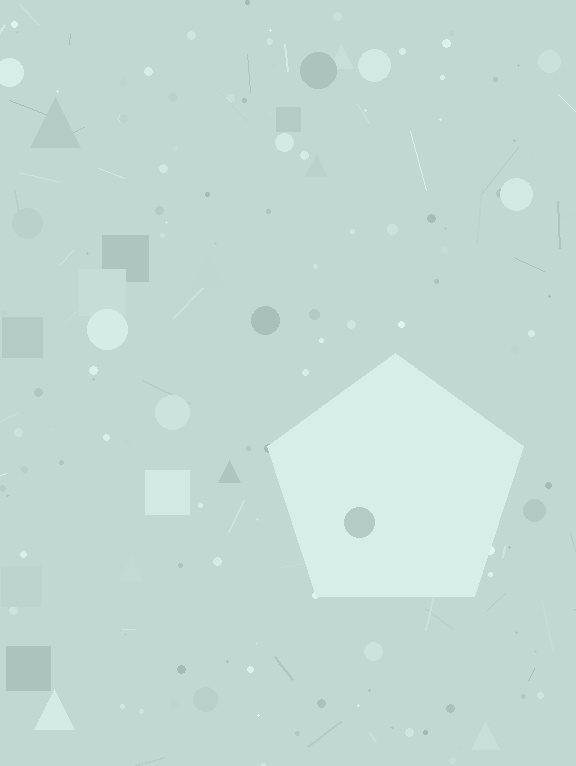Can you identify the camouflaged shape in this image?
The camouflaged shape is a pentagon.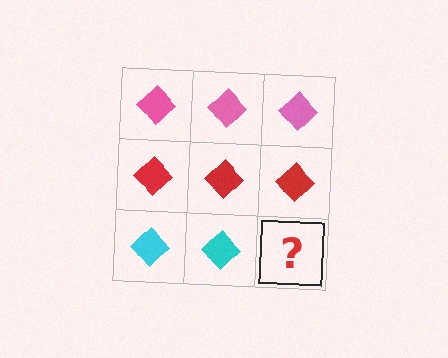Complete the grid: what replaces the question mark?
The question mark should be replaced with a cyan diamond.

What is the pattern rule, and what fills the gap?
The rule is that each row has a consistent color. The gap should be filled with a cyan diamond.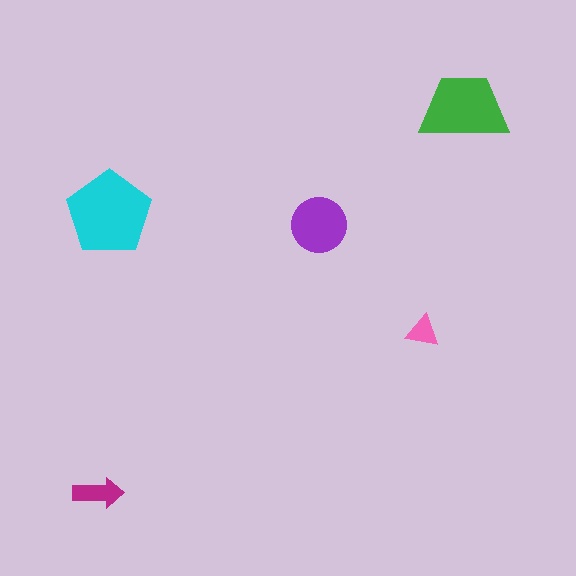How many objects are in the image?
There are 5 objects in the image.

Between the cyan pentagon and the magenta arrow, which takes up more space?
The cyan pentagon.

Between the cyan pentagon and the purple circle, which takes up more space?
The cyan pentagon.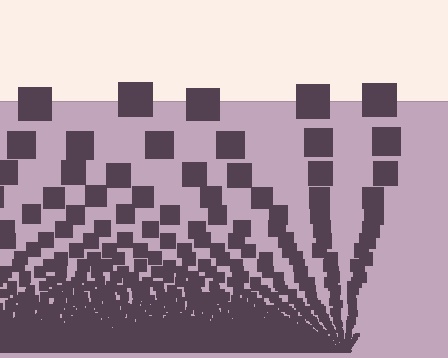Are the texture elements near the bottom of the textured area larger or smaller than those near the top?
Smaller. The gradient is inverted — elements near the bottom are smaller and denser.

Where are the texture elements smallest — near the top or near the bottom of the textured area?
Near the bottom.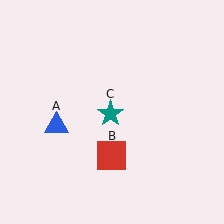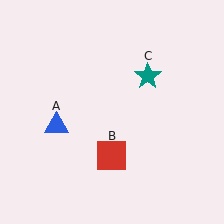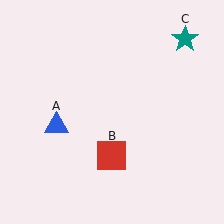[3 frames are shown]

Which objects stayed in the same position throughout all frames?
Blue triangle (object A) and red square (object B) remained stationary.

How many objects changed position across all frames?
1 object changed position: teal star (object C).